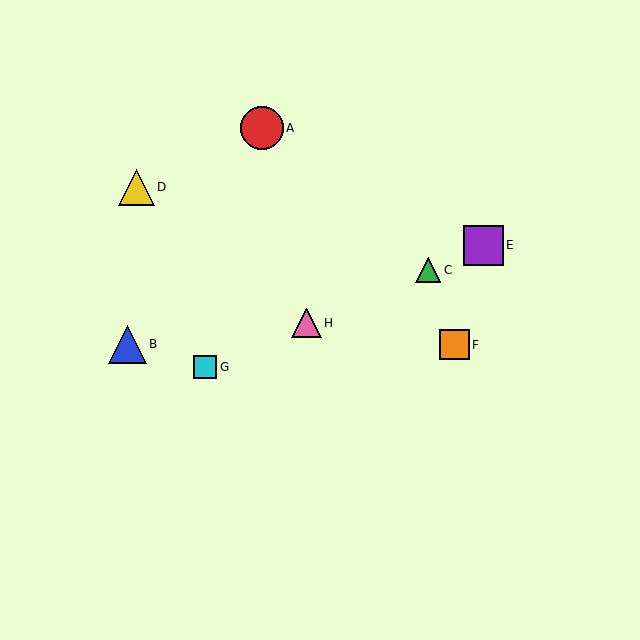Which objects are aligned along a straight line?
Objects C, E, G, H are aligned along a straight line.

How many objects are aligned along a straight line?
4 objects (C, E, G, H) are aligned along a straight line.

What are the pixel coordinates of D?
Object D is at (136, 187).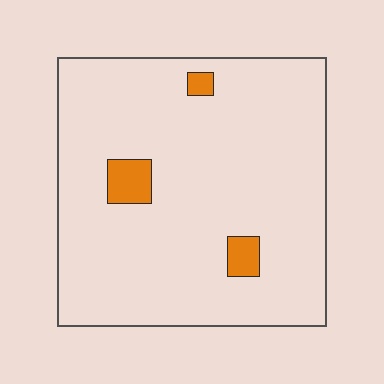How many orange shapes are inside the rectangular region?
3.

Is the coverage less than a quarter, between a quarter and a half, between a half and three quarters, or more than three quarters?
Less than a quarter.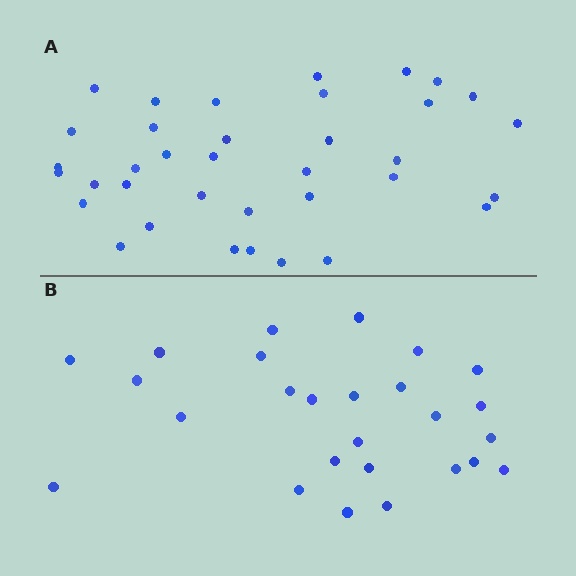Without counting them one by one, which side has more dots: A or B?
Region A (the top region) has more dots.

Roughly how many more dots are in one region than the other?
Region A has roughly 10 or so more dots than region B.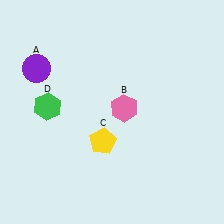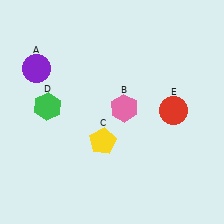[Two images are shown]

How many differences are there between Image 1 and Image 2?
There is 1 difference between the two images.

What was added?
A red circle (E) was added in Image 2.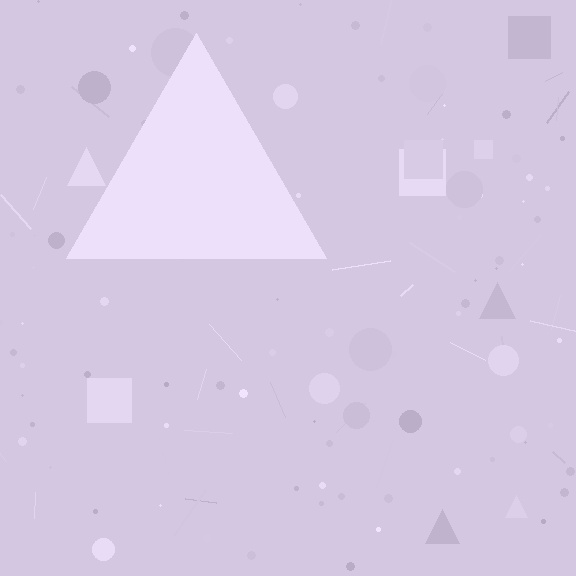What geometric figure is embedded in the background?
A triangle is embedded in the background.